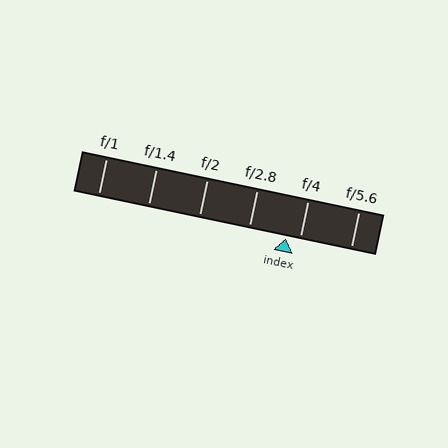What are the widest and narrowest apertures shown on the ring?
The widest aperture shown is f/1 and the narrowest is f/5.6.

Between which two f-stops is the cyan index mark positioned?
The index mark is between f/2.8 and f/4.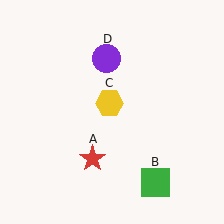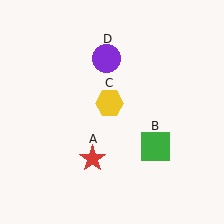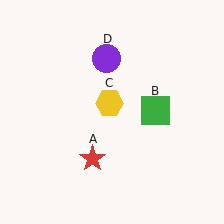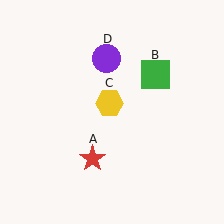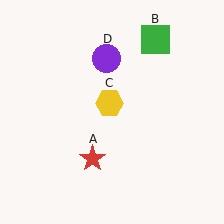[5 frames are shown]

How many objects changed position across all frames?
1 object changed position: green square (object B).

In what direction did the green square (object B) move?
The green square (object B) moved up.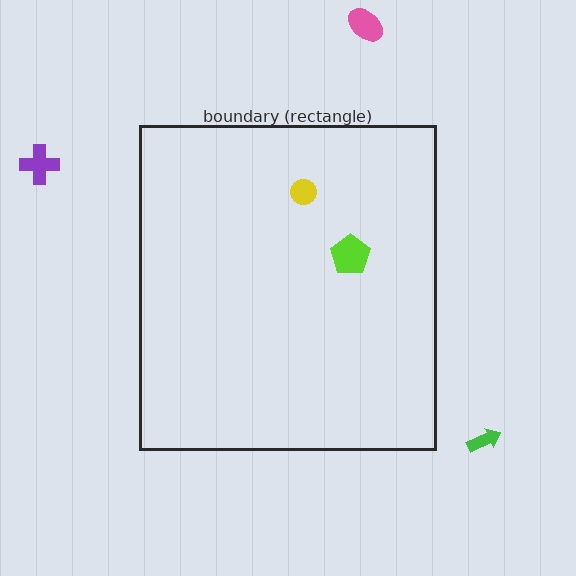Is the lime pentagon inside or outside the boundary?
Inside.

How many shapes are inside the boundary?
2 inside, 3 outside.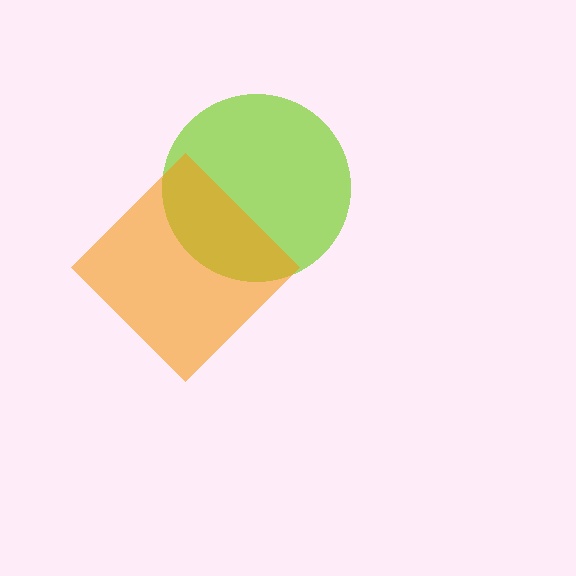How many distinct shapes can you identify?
There are 2 distinct shapes: a lime circle, an orange diamond.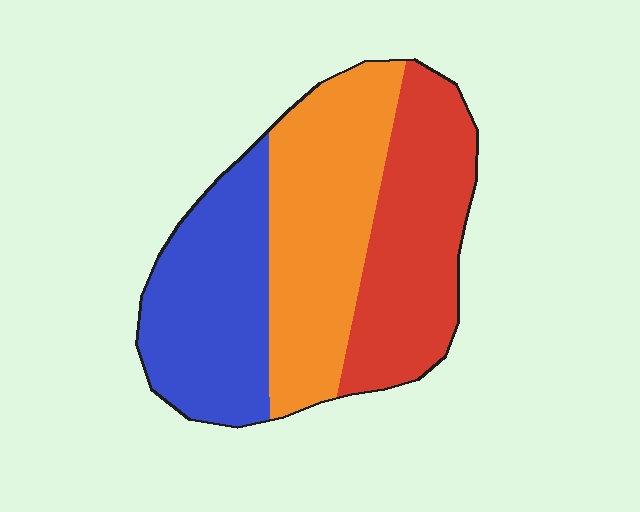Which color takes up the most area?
Orange, at roughly 35%.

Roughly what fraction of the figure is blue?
Blue takes up about one third (1/3) of the figure.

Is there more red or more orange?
Orange.